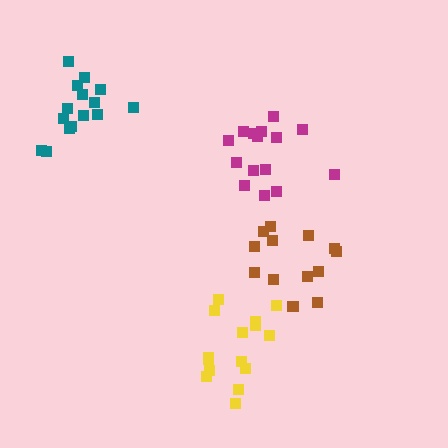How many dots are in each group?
Group 1: 13 dots, Group 2: 15 dots, Group 3: 15 dots, Group 4: 16 dots (59 total).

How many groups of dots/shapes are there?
There are 4 groups.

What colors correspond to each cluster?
The clusters are colored: brown, magenta, yellow, teal.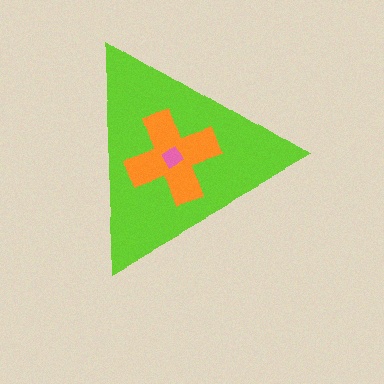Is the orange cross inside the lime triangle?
Yes.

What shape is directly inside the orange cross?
The pink diamond.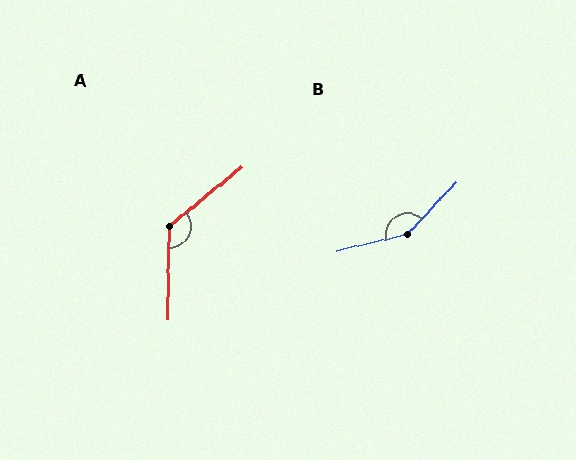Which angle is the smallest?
A, at approximately 130 degrees.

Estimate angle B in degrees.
Approximately 147 degrees.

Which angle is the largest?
B, at approximately 147 degrees.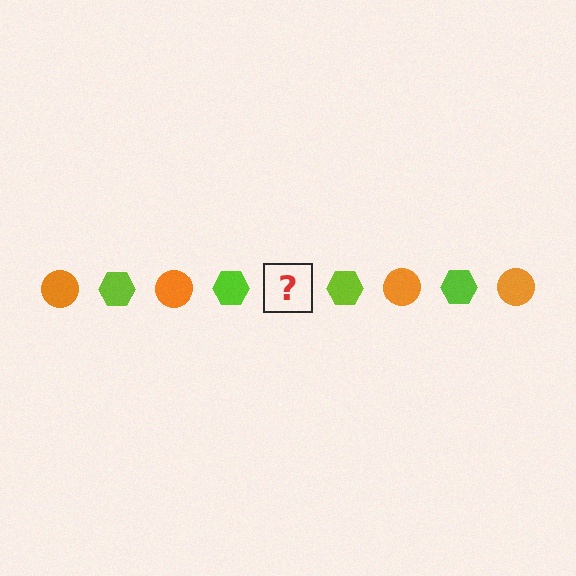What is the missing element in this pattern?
The missing element is an orange circle.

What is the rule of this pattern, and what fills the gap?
The rule is that the pattern alternates between orange circle and lime hexagon. The gap should be filled with an orange circle.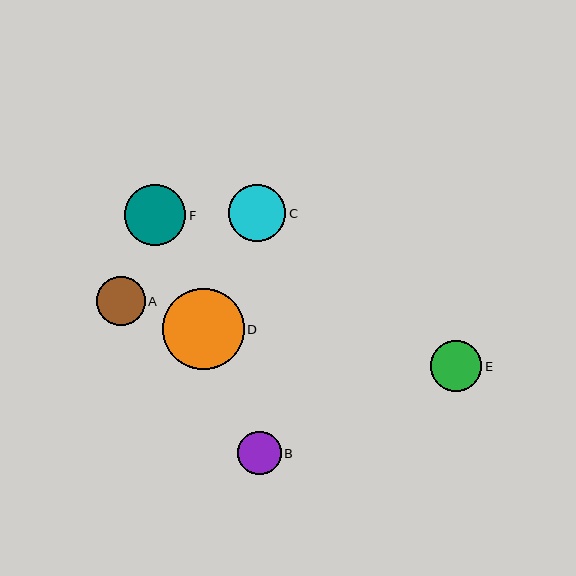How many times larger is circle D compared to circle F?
Circle D is approximately 1.3 times the size of circle F.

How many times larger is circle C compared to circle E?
Circle C is approximately 1.1 times the size of circle E.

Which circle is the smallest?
Circle B is the smallest with a size of approximately 43 pixels.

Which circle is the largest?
Circle D is the largest with a size of approximately 81 pixels.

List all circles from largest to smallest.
From largest to smallest: D, F, C, E, A, B.